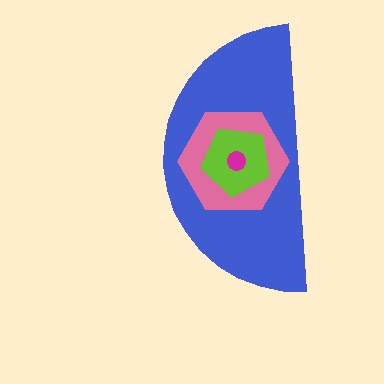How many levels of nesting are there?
4.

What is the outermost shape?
The blue semicircle.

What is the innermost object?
The magenta circle.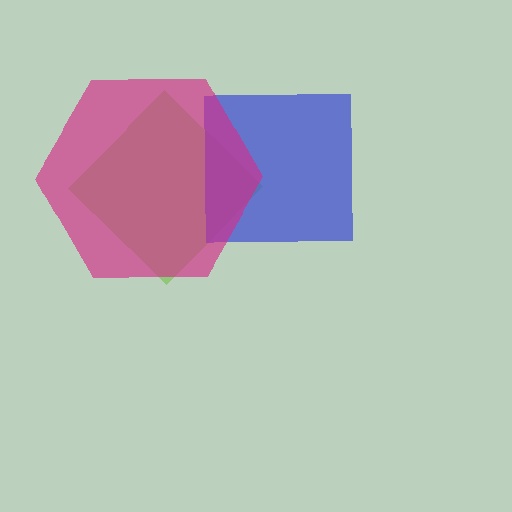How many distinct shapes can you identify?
There are 3 distinct shapes: a lime diamond, a blue square, a magenta hexagon.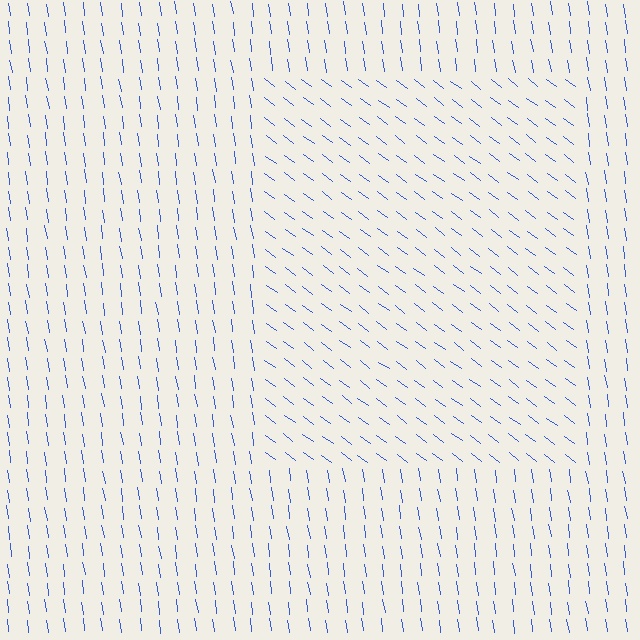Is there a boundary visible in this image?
Yes, there is a texture boundary formed by a change in line orientation.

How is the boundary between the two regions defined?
The boundary is defined purely by a change in line orientation (approximately 45 degrees difference). All lines are the same color and thickness.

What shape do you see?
I see a rectangle.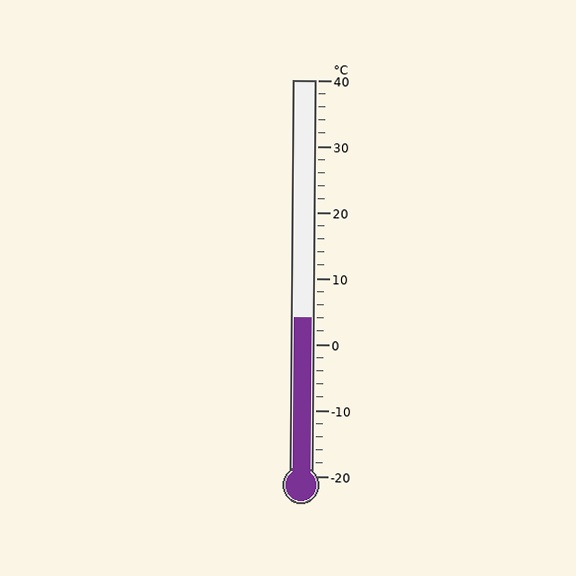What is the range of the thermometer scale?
The thermometer scale ranges from -20°C to 40°C.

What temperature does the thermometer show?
The thermometer shows approximately 4°C.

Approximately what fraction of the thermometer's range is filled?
The thermometer is filled to approximately 40% of its range.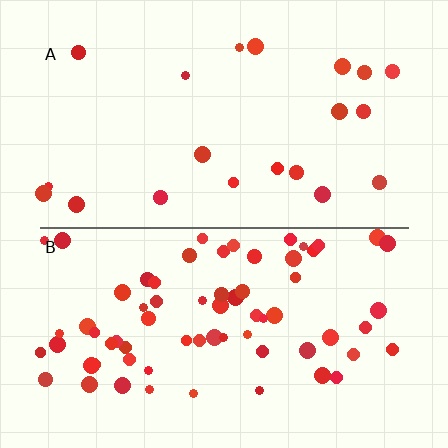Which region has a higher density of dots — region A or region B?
B (the bottom).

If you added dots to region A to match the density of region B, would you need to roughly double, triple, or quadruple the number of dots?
Approximately triple.